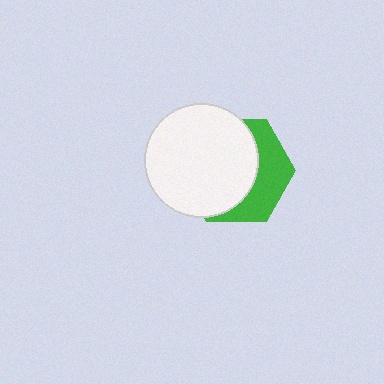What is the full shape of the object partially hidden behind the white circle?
The partially hidden object is a green hexagon.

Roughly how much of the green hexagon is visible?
A small part of it is visible (roughly 37%).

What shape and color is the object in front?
The object in front is a white circle.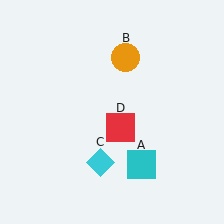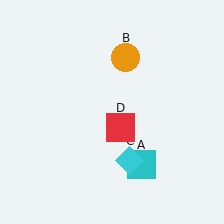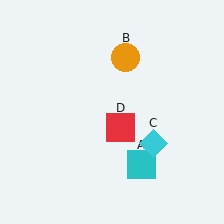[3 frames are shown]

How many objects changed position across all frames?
1 object changed position: cyan diamond (object C).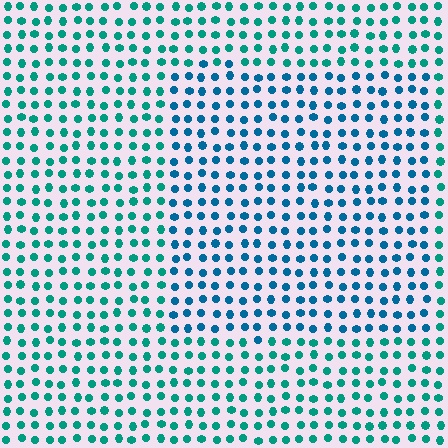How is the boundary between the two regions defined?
The boundary is defined purely by a slight shift in hue (about 30 degrees). Spacing, size, and orientation are identical on both sides.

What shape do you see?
I see a rectangle.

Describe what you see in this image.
The image is filled with small teal elements in a uniform arrangement. A rectangle-shaped region is visible where the elements are tinted to a slightly different hue, forming a subtle color boundary.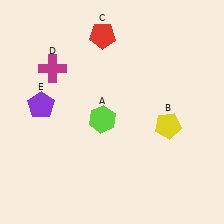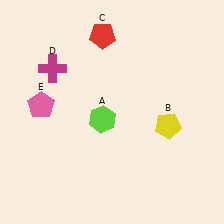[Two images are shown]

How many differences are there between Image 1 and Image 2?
There is 1 difference between the two images.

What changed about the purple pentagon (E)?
In Image 1, E is purple. In Image 2, it changed to pink.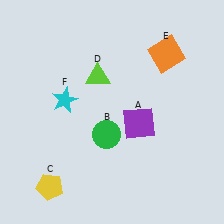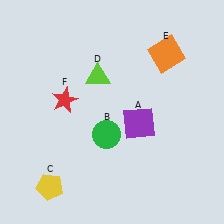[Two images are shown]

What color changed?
The star (F) changed from cyan in Image 1 to red in Image 2.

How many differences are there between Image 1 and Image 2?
There is 1 difference between the two images.